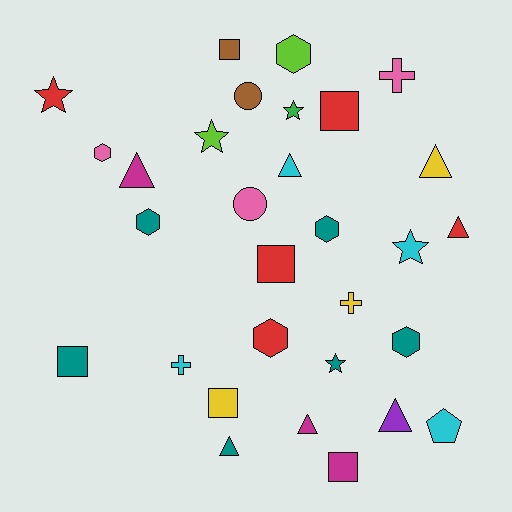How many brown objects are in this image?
There are 2 brown objects.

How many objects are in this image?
There are 30 objects.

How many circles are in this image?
There are 2 circles.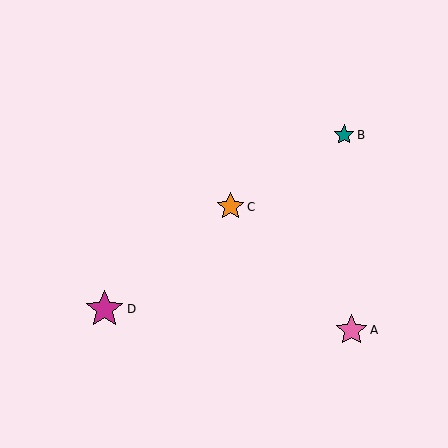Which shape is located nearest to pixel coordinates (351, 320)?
The pink star (labeled A) at (351, 330) is nearest to that location.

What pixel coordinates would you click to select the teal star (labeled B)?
Click at (344, 135) to select the teal star B.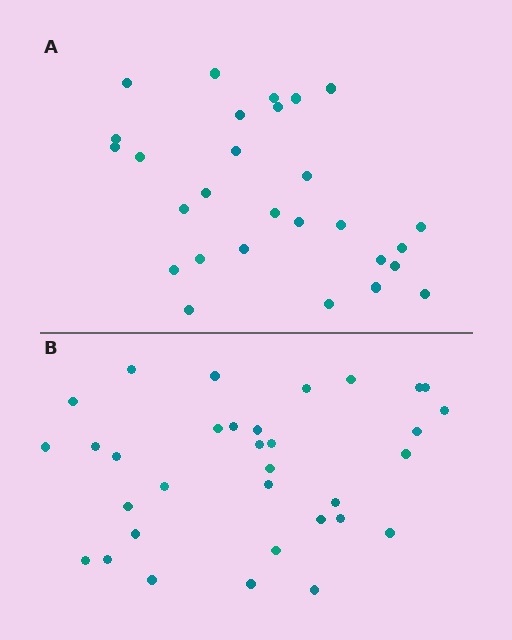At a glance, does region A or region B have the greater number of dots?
Region B (the bottom region) has more dots.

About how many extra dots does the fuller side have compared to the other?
Region B has about 5 more dots than region A.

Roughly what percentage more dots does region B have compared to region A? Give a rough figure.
About 20% more.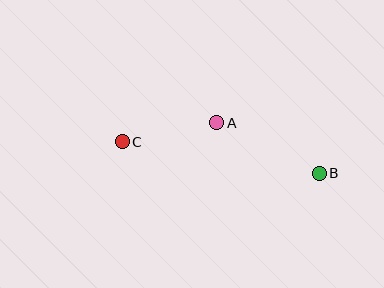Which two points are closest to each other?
Points A and C are closest to each other.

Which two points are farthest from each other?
Points B and C are farthest from each other.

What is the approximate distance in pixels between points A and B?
The distance between A and B is approximately 114 pixels.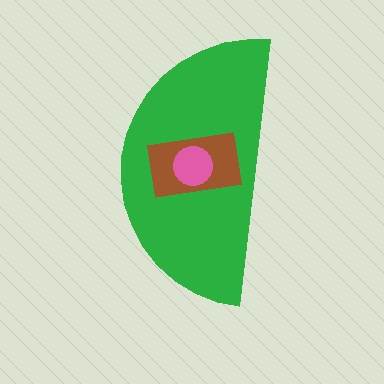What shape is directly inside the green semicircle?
The brown rectangle.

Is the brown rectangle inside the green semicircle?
Yes.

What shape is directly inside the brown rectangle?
The pink circle.